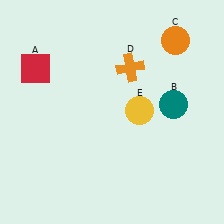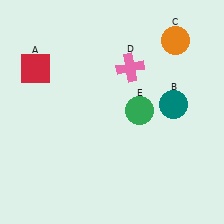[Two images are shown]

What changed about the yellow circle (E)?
In Image 1, E is yellow. In Image 2, it changed to green.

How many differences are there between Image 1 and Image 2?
There are 2 differences between the two images.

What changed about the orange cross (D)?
In Image 1, D is orange. In Image 2, it changed to pink.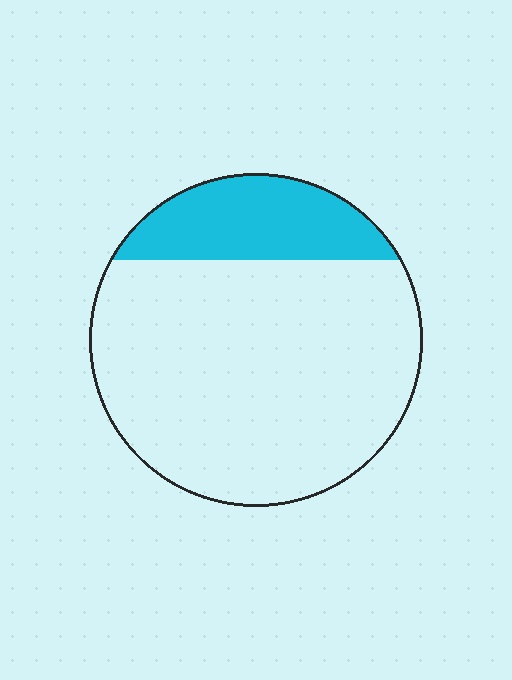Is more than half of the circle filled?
No.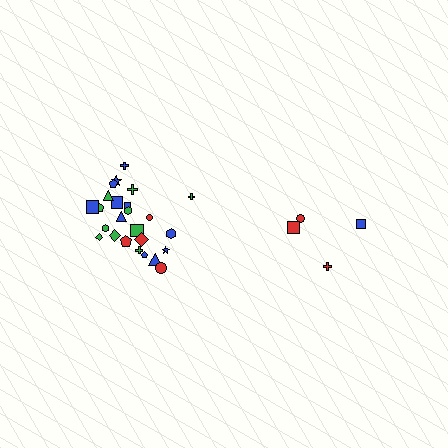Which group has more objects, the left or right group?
The left group.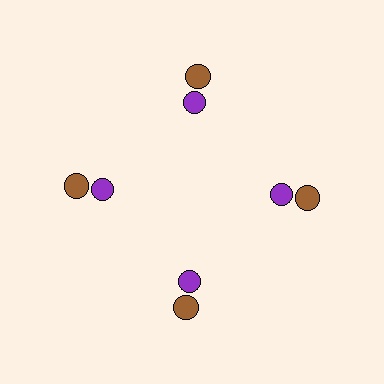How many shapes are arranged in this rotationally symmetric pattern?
There are 8 shapes, arranged in 4 groups of 2.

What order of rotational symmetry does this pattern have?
This pattern has 4-fold rotational symmetry.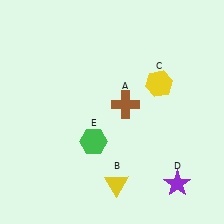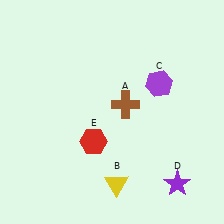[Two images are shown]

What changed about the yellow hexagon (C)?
In Image 1, C is yellow. In Image 2, it changed to purple.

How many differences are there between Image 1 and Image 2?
There are 2 differences between the two images.